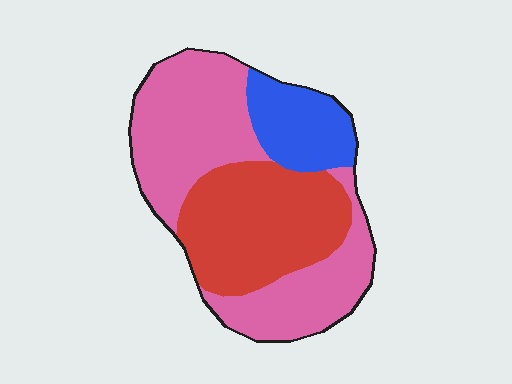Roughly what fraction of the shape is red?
Red takes up about one third (1/3) of the shape.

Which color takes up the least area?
Blue, at roughly 15%.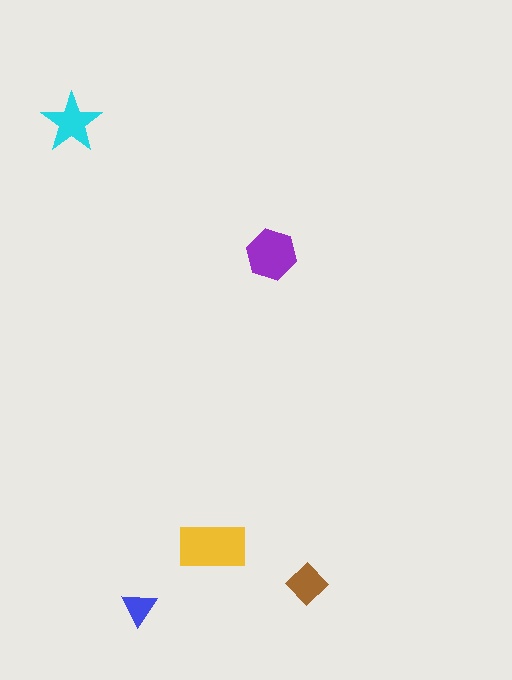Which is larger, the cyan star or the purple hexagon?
The purple hexagon.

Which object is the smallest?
The blue triangle.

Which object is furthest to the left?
The cyan star is leftmost.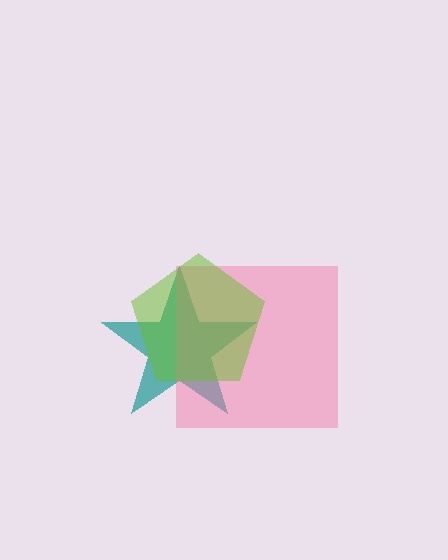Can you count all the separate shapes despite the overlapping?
Yes, there are 3 separate shapes.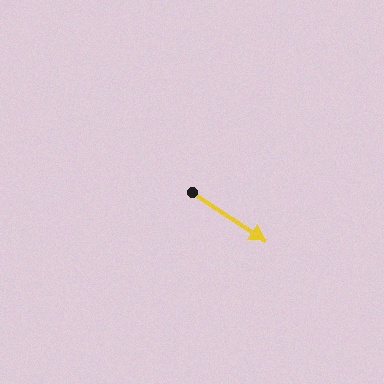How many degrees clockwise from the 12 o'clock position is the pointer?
Approximately 124 degrees.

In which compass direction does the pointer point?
Southeast.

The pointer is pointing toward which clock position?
Roughly 4 o'clock.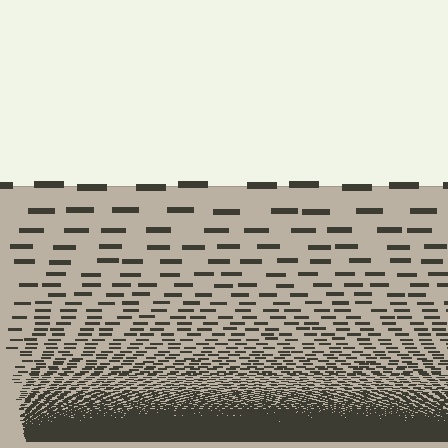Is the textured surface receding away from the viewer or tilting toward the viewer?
The surface appears to tilt toward the viewer. Texture elements get larger and sparser toward the top.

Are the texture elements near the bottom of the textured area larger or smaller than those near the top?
Smaller. The gradient is inverted — elements near the bottom are smaller and denser.